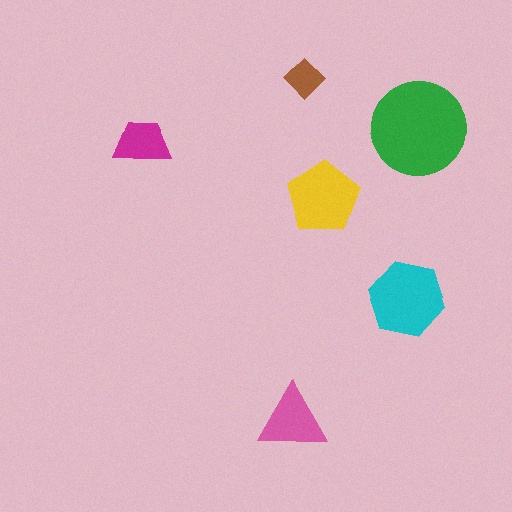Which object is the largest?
The green circle.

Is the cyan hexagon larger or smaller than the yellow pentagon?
Larger.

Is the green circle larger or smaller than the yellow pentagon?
Larger.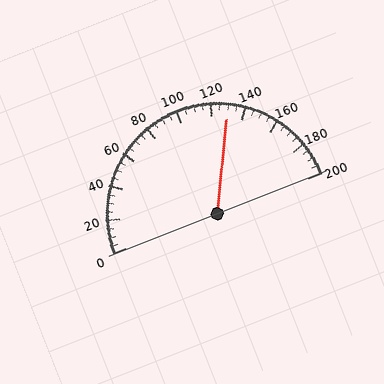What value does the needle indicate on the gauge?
The needle indicates approximately 130.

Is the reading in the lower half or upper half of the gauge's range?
The reading is in the upper half of the range (0 to 200).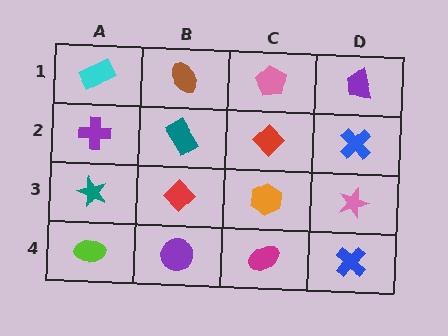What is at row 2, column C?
A red diamond.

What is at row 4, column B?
A purple circle.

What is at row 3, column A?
A teal star.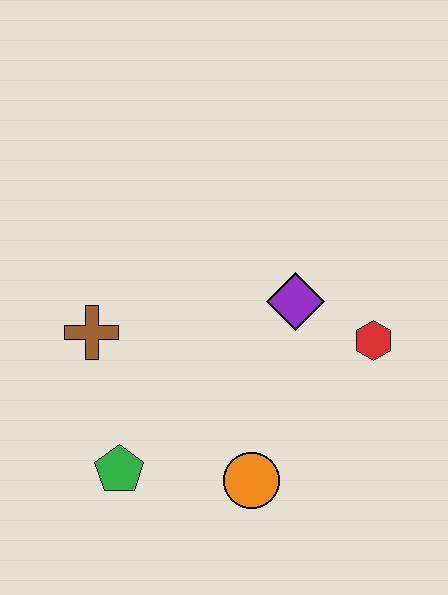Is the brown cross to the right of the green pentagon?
No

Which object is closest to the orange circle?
The green pentagon is closest to the orange circle.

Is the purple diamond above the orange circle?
Yes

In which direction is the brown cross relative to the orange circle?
The brown cross is to the left of the orange circle.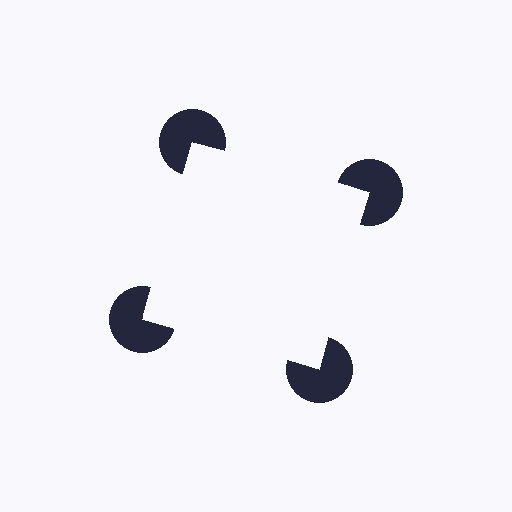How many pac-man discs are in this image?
There are 4 — one at each vertex of the illusory square.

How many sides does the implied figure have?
4 sides.